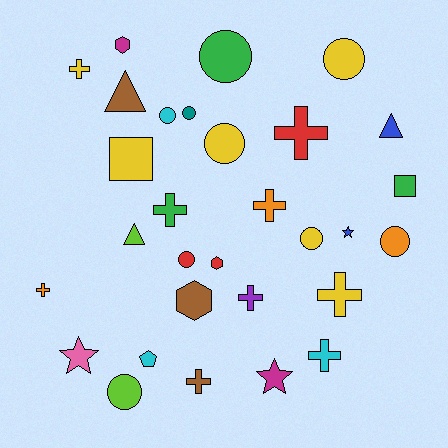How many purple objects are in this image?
There is 1 purple object.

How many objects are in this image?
There are 30 objects.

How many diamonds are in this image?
There are no diamonds.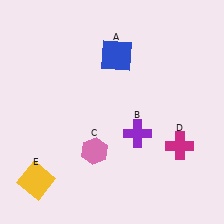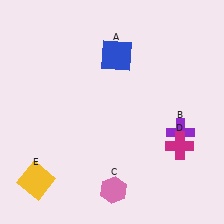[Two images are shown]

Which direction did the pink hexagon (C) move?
The pink hexagon (C) moved down.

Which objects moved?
The objects that moved are: the purple cross (B), the pink hexagon (C).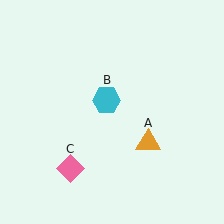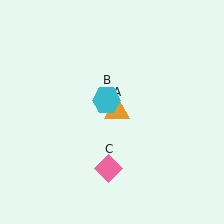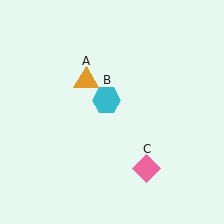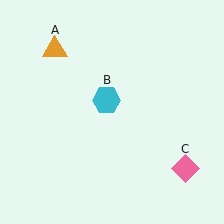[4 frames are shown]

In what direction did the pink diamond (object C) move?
The pink diamond (object C) moved right.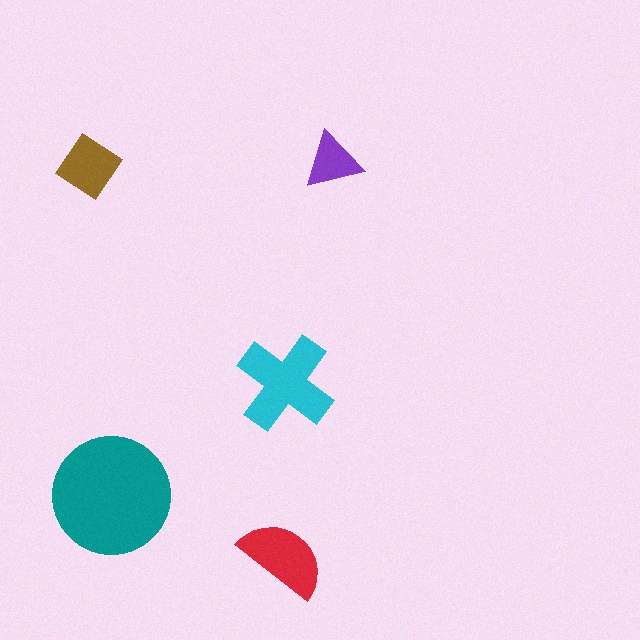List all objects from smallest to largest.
The purple triangle, the brown diamond, the red semicircle, the cyan cross, the teal circle.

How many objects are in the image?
There are 5 objects in the image.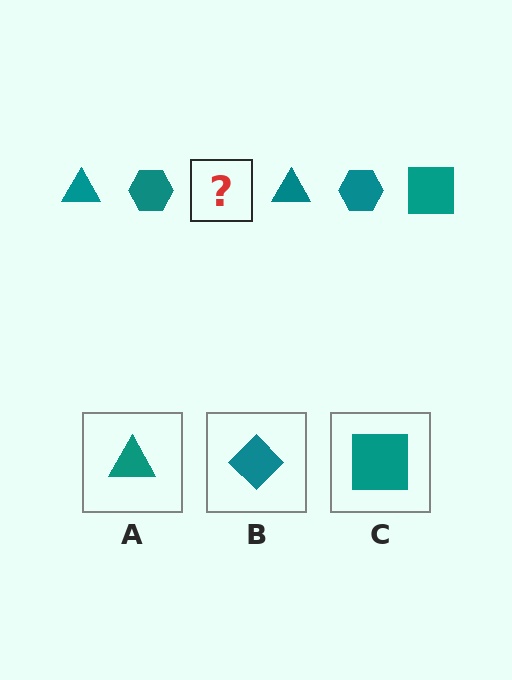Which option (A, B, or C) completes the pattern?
C.